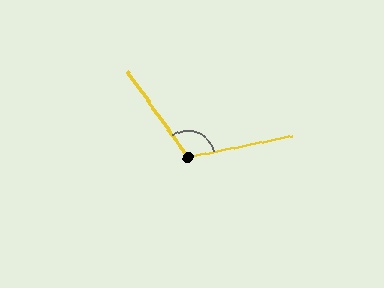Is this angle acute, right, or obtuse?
It is obtuse.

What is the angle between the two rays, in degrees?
Approximately 114 degrees.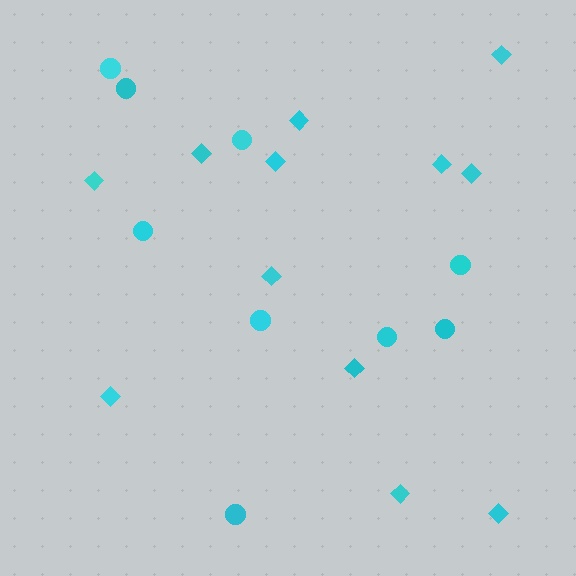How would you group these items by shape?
There are 2 groups: one group of diamonds (12) and one group of circles (9).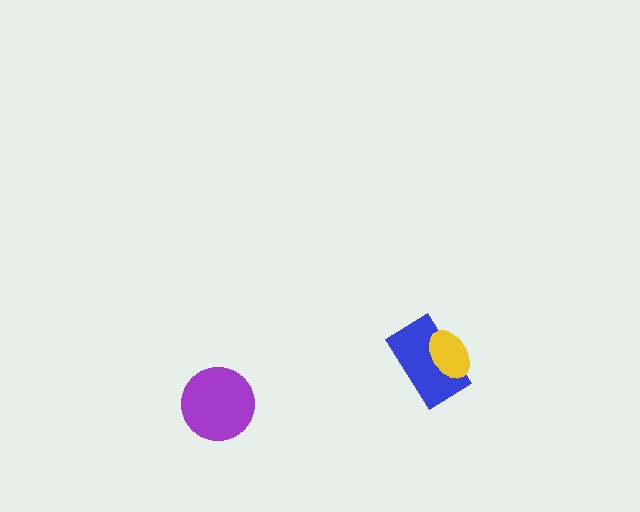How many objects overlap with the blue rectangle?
1 object overlaps with the blue rectangle.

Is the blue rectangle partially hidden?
Yes, it is partially covered by another shape.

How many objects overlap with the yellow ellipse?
1 object overlaps with the yellow ellipse.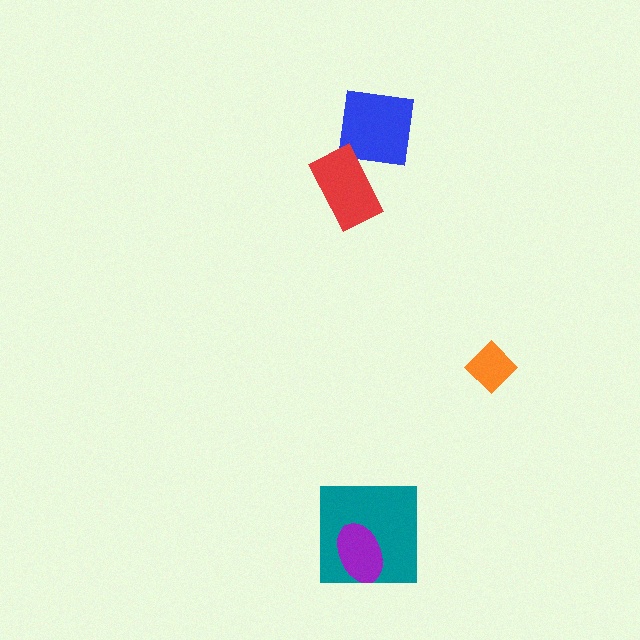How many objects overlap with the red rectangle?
0 objects overlap with the red rectangle.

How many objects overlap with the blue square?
0 objects overlap with the blue square.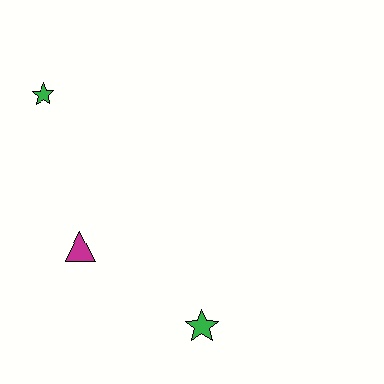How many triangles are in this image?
There is 1 triangle.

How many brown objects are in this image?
There are no brown objects.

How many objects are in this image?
There are 3 objects.